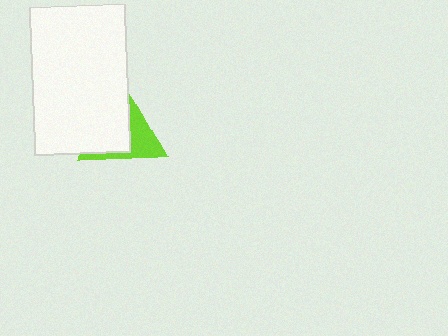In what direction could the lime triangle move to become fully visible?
The lime triangle could move right. That would shift it out from behind the white rectangle entirely.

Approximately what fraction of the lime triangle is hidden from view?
Roughly 58% of the lime triangle is hidden behind the white rectangle.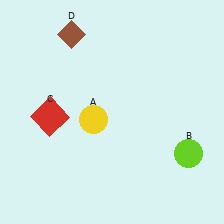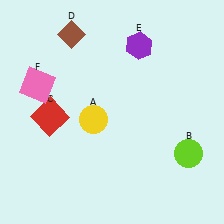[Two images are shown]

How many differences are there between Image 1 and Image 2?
There are 2 differences between the two images.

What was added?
A purple hexagon (E), a pink square (F) were added in Image 2.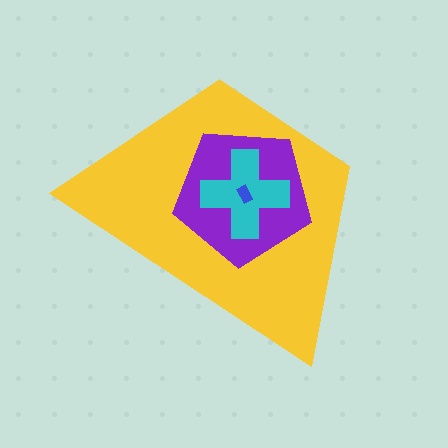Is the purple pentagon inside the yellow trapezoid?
Yes.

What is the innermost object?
The blue rectangle.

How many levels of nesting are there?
4.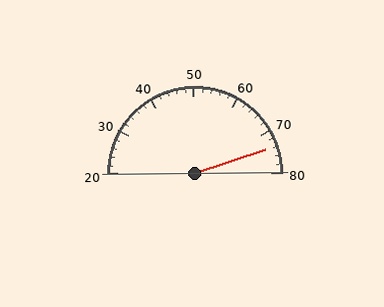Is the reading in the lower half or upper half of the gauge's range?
The reading is in the upper half of the range (20 to 80).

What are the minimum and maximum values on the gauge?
The gauge ranges from 20 to 80.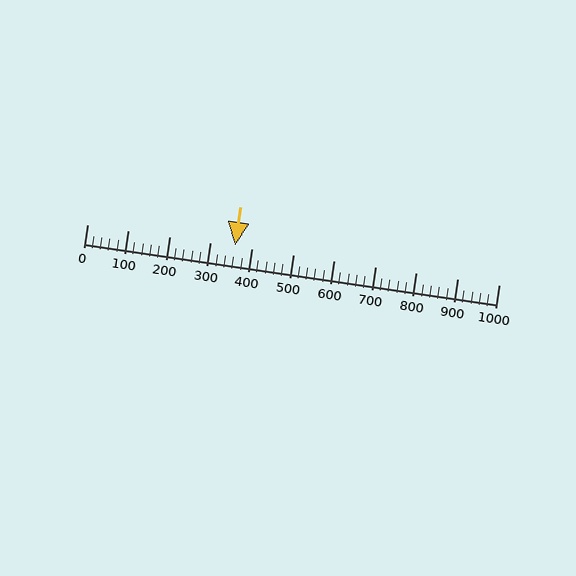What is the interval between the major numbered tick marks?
The major tick marks are spaced 100 units apart.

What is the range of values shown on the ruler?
The ruler shows values from 0 to 1000.